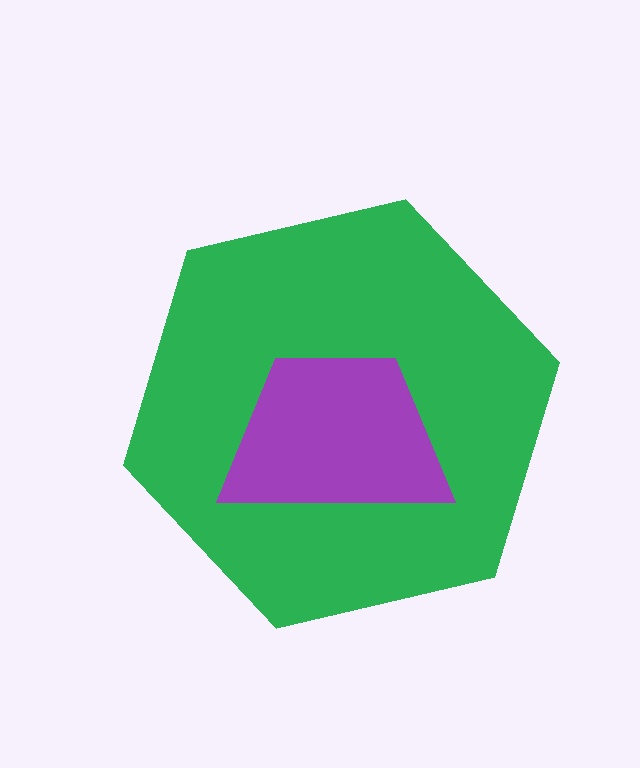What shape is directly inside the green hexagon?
The purple trapezoid.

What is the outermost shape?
The green hexagon.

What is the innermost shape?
The purple trapezoid.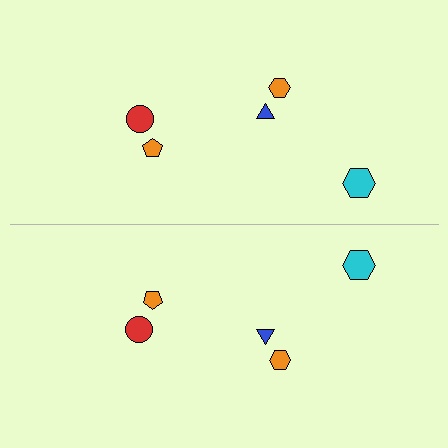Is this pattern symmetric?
Yes, this pattern has bilateral (reflection) symmetry.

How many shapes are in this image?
There are 10 shapes in this image.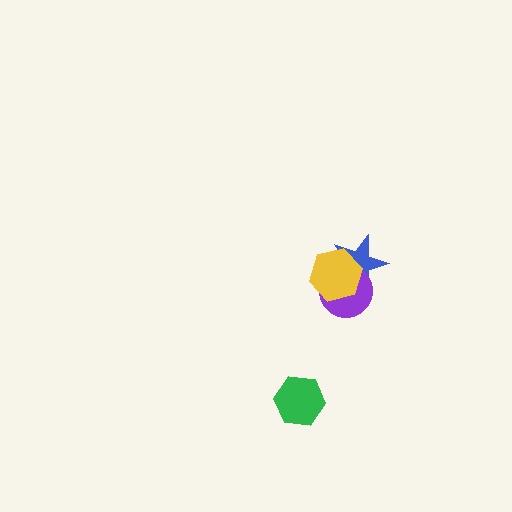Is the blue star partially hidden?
Yes, it is partially covered by another shape.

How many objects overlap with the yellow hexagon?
2 objects overlap with the yellow hexagon.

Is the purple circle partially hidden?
Yes, it is partially covered by another shape.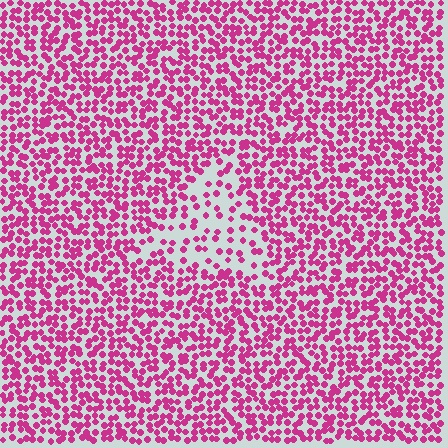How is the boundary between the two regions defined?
The boundary is defined by a change in element density (approximately 2.1x ratio). All elements are the same color, size, and shape.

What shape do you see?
I see a triangle.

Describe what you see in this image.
The image contains small magenta elements arranged at two different densities. A triangle-shaped region is visible where the elements are less densely packed than the surrounding area.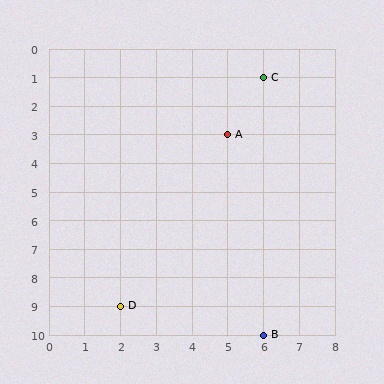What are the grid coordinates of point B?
Point B is at grid coordinates (6, 10).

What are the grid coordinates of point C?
Point C is at grid coordinates (6, 1).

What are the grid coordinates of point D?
Point D is at grid coordinates (2, 9).